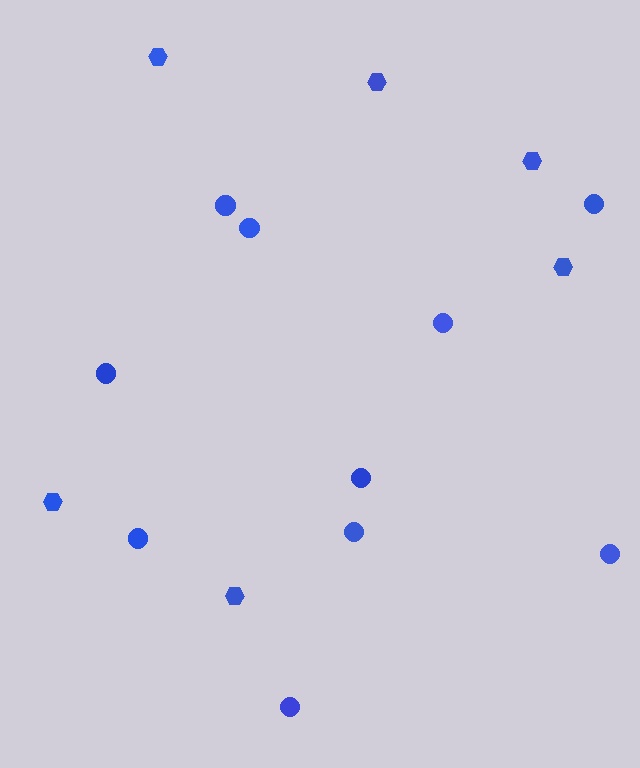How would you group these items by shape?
There are 2 groups: one group of hexagons (6) and one group of circles (10).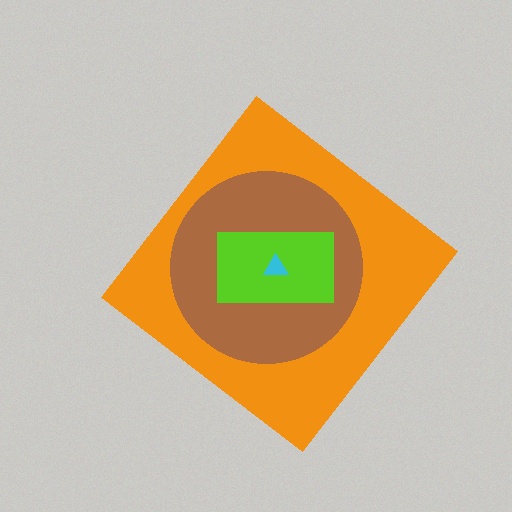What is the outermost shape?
The orange diamond.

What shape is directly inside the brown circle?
The lime rectangle.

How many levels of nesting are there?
4.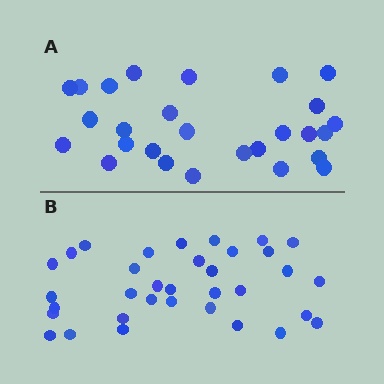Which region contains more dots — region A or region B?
Region B (the bottom region) has more dots.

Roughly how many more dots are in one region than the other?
Region B has roughly 8 or so more dots than region A.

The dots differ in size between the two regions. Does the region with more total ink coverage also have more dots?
No. Region A has more total ink coverage because its dots are larger, but region B actually contains more individual dots. Total area can be misleading — the number of items is what matters here.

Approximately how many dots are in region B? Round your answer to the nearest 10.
About 30 dots. (The exact count is 34, which rounds to 30.)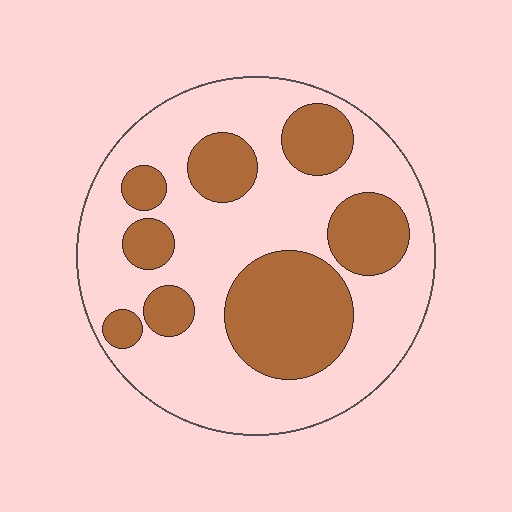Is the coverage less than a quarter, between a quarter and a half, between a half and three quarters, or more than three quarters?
Between a quarter and a half.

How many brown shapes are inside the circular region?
8.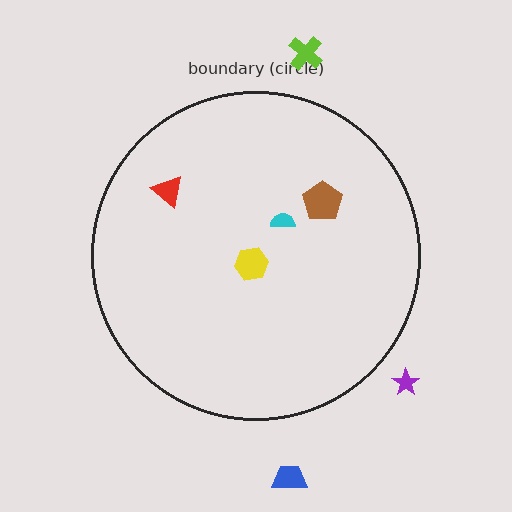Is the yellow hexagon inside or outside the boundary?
Inside.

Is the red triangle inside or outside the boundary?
Inside.